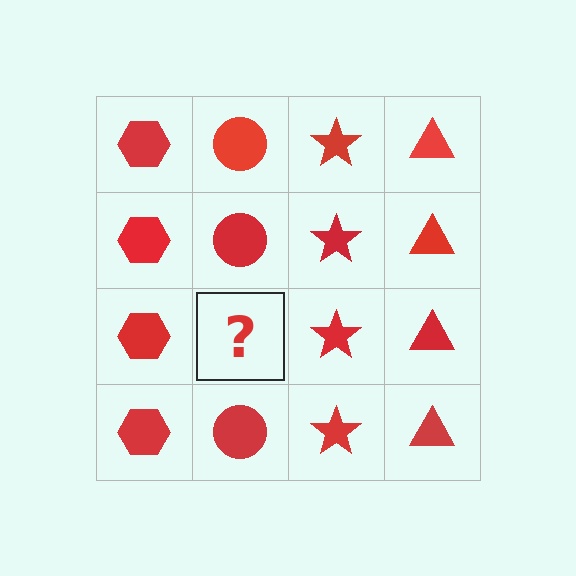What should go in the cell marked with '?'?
The missing cell should contain a red circle.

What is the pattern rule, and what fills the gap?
The rule is that each column has a consistent shape. The gap should be filled with a red circle.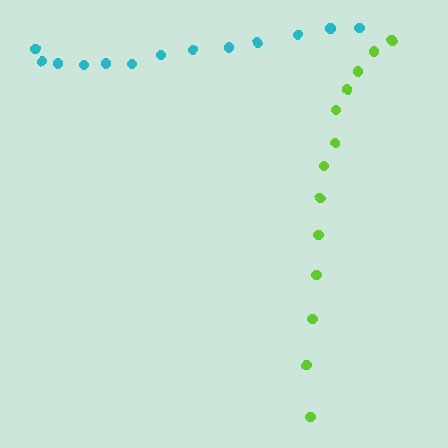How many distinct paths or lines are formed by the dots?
There are 2 distinct paths.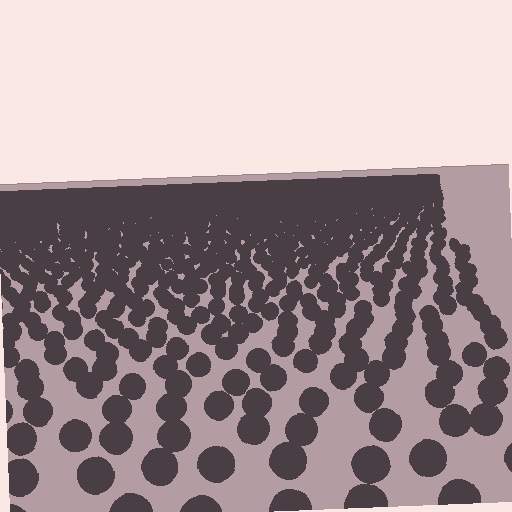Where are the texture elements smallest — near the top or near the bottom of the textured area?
Near the top.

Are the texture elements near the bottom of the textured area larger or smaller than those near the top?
Larger. Near the bottom, elements are closer to the viewer and appear at a bigger on-screen size.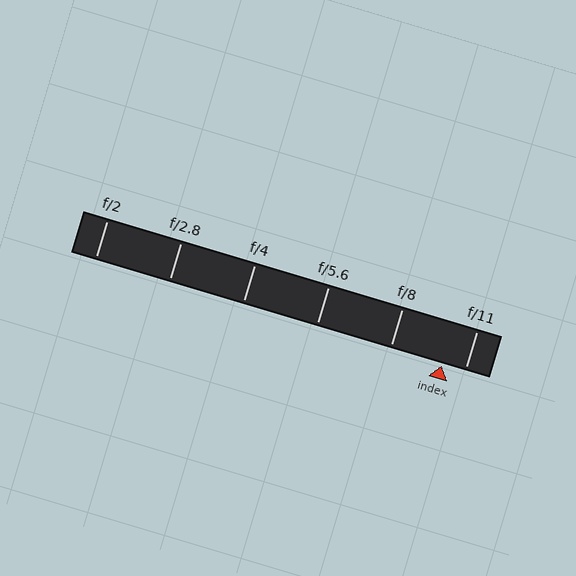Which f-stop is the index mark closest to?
The index mark is closest to f/11.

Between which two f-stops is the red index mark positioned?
The index mark is between f/8 and f/11.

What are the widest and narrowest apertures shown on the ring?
The widest aperture shown is f/2 and the narrowest is f/11.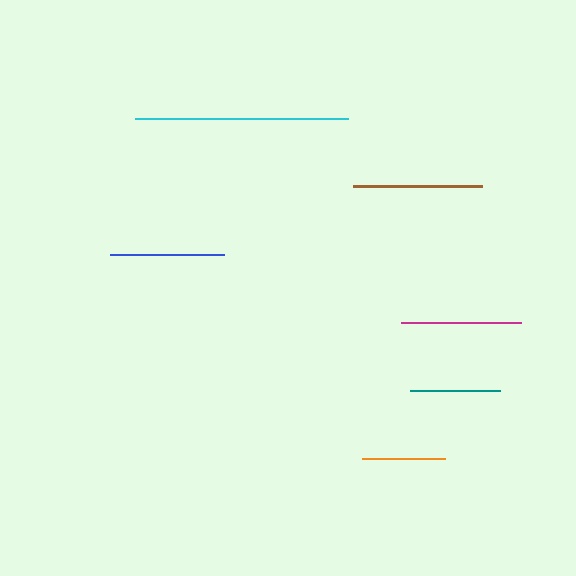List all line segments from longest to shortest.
From longest to shortest: cyan, brown, magenta, blue, teal, orange.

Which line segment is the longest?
The cyan line is the longest at approximately 213 pixels.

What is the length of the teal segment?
The teal segment is approximately 91 pixels long.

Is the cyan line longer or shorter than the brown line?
The cyan line is longer than the brown line.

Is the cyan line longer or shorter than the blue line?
The cyan line is longer than the blue line.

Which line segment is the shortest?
The orange line is the shortest at approximately 84 pixels.